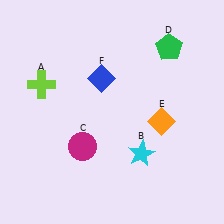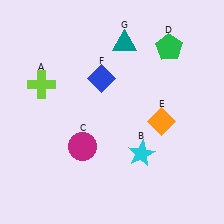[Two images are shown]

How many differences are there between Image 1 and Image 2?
There is 1 difference between the two images.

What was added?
A teal triangle (G) was added in Image 2.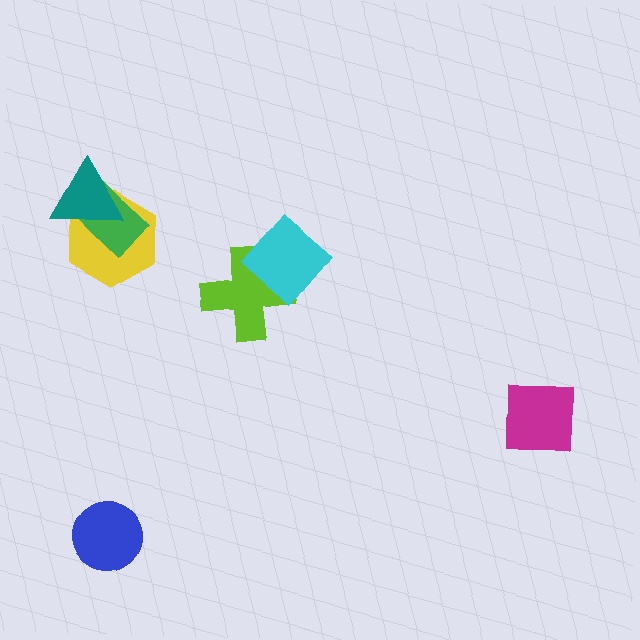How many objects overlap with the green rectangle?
2 objects overlap with the green rectangle.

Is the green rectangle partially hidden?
Yes, it is partially covered by another shape.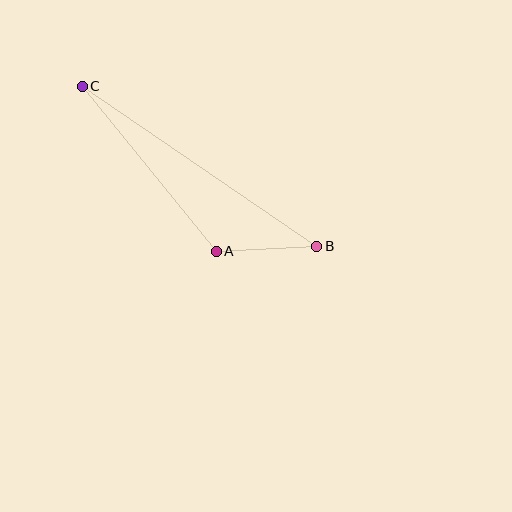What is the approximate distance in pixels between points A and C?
The distance between A and C is approximately 213 pixels.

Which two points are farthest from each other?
Points B and C are farthest from each other.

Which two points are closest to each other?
Points A and B are closest to each other.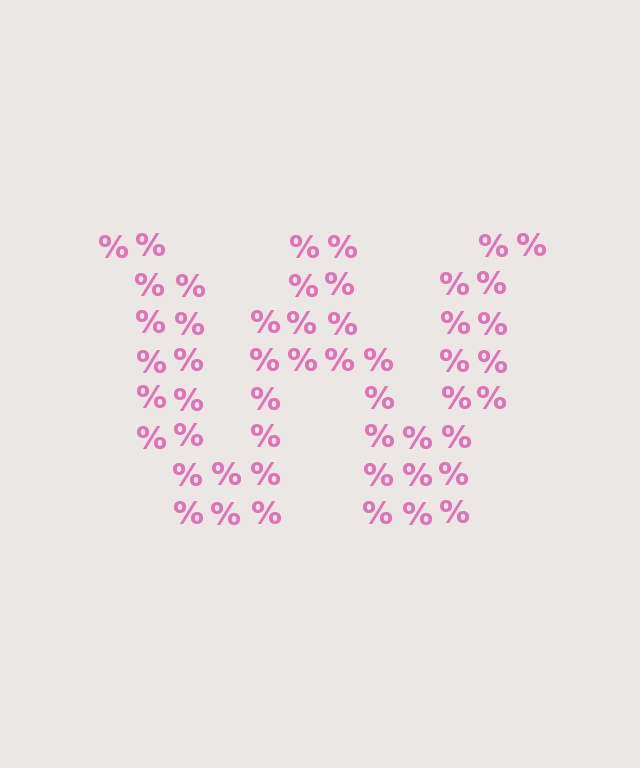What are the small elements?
The small elements are percent signs.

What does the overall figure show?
The overall figure shows the letter W.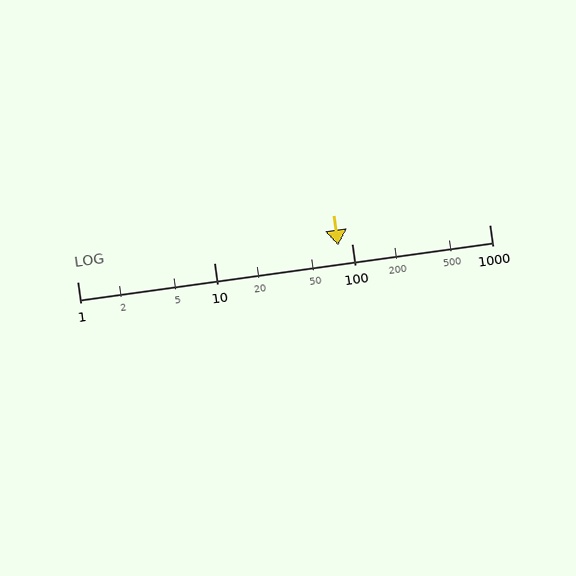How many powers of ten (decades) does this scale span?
The scale spans 3 decades, from 1 to 1000.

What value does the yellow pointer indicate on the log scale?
The pointer indicates approximately 80.